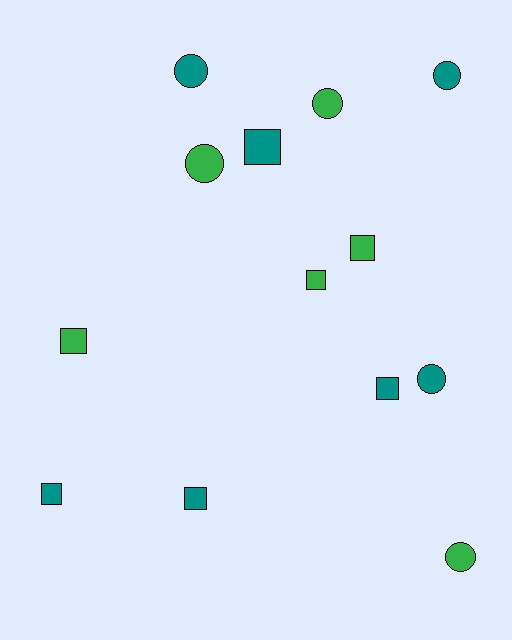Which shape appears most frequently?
Square, with 7 objects.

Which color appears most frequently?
Teal, with 7 objects.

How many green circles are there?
There are 3 green circles.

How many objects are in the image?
There are 13 objects.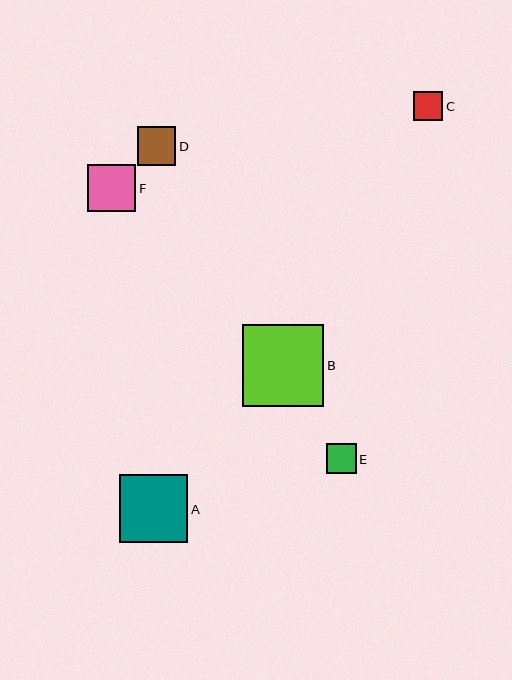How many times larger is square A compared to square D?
Square A is approximately 1.8 times the size of square D.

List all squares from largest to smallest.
From largest to smallest: B, A, F, D, E, C.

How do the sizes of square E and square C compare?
Square E and square C are approximately the same size.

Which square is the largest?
Square B is the largest with a size of approximately 81 pixels.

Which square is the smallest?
Square C is the smallest with a size of approximately 29 pixels.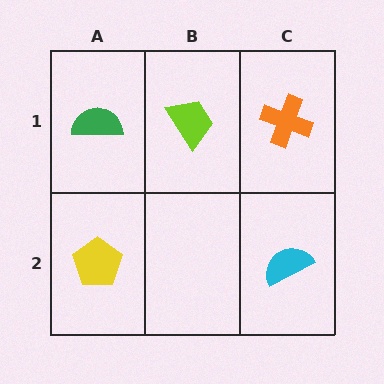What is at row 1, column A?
A green semicircle.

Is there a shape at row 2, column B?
No, that cell is empty.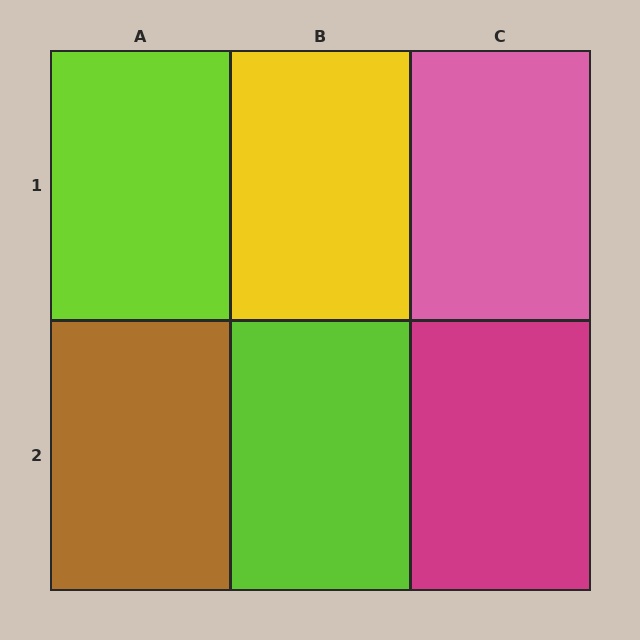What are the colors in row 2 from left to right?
Brown, lime, magenta.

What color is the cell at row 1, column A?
Lime.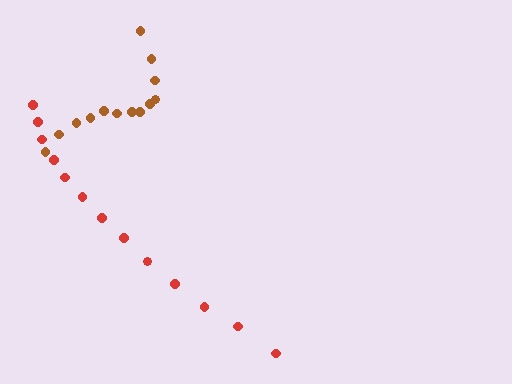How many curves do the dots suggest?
There are 2 distinct paths.